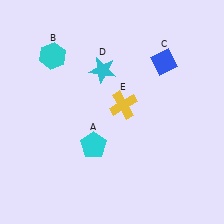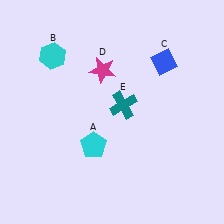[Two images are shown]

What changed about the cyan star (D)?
In Image 1, D is cyan. In Image 2, it changed to magenta.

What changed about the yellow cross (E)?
In Image 1, E is yellow. In Image 2, it changed to teal.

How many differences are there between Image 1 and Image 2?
There are 2 differences between the two images.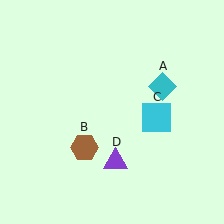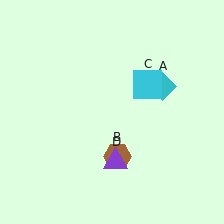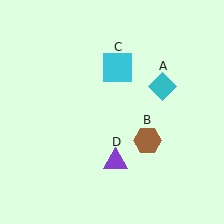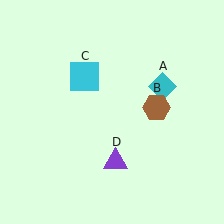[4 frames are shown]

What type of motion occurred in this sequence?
The brown hexagon (object B), cyan square (object C) rotated counterclockwise around the center of the scene.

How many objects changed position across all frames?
2 objects changed position: brown hexagon (object B), cyan square (object C).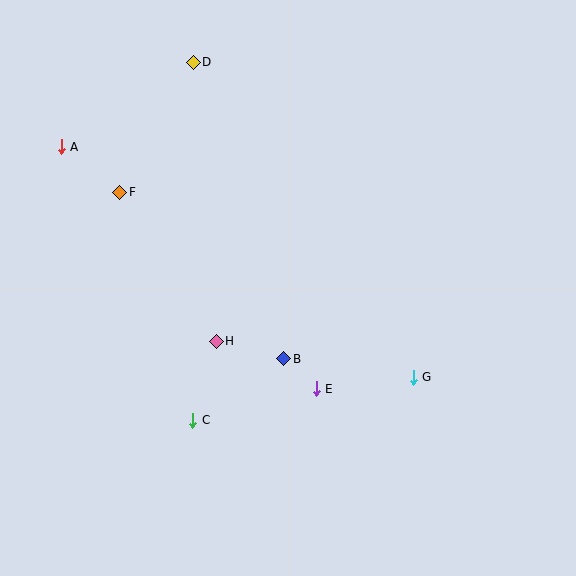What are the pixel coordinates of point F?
Point F is at (120, 192).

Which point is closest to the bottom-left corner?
Point C is closest to the bottom-left corner.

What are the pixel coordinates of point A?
Point A is at (61, 147).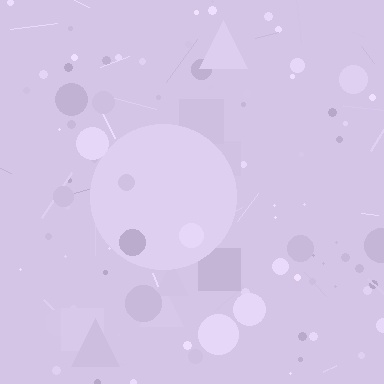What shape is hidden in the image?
A circle is hidden in the image.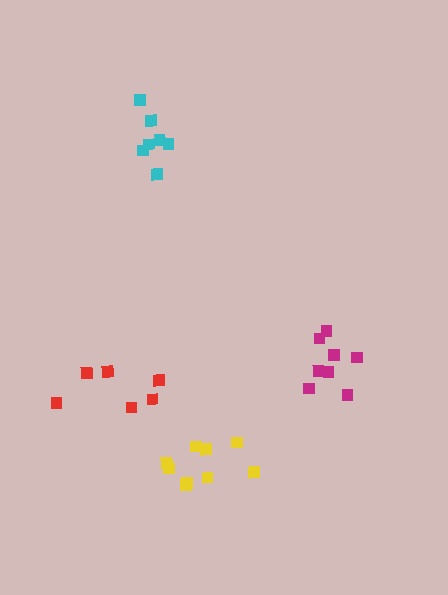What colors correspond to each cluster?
The clusters are colored: magenta, yellow, cyan, red.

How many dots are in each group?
Group 1: 8 dots, Group 2: 9 dots, Group 3: 7 dots, Group 4: 6 dots (30 total).